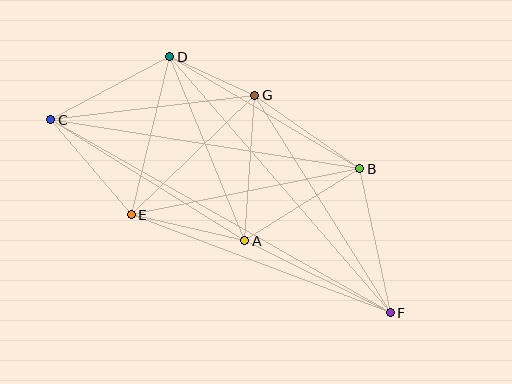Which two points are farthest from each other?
Points C and F are farthest from each other.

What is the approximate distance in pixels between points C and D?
The distance between C and D is approximately 135 pixels.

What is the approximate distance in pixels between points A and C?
The distance between A and C is approximately 229 pixels.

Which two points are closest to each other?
Points D and G are closest to each other.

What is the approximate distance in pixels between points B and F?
The distance between B and F is approximately 147 pixels.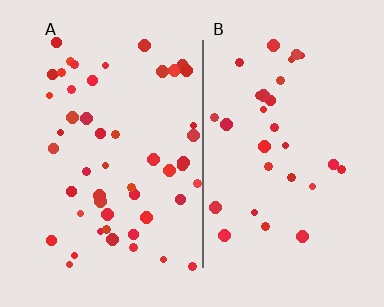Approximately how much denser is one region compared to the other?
Approximately 1.7× — region A over region B.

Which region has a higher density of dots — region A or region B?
A (the left).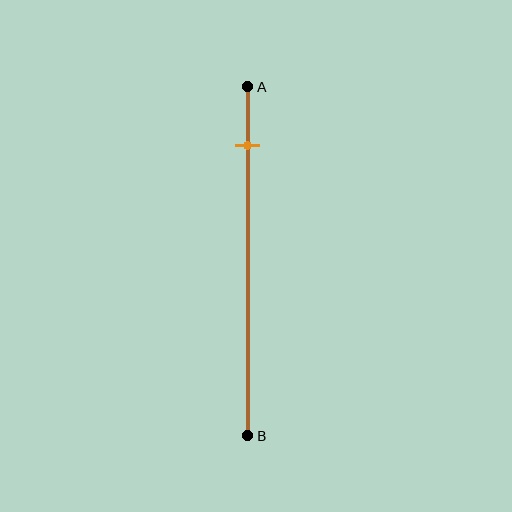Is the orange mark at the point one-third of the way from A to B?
No, the mark is at about 15% from A, not at the 33% one-third point.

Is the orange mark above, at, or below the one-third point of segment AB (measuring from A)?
The orange mark is above the one-third point of segment AB.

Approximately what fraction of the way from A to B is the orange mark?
The orange mark is approximately 15% of the way from A to B.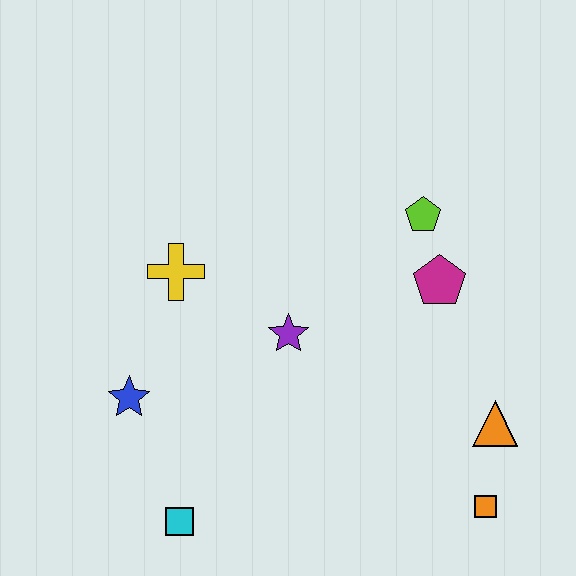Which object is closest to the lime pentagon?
The magenta pentagon is closest to the lime pentagon.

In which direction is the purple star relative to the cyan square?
The purple star is above the cyan square.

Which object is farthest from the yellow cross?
The orange square is farthest from the yellow cross.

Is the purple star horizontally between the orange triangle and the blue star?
Yes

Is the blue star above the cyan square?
Yes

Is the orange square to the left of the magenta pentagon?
No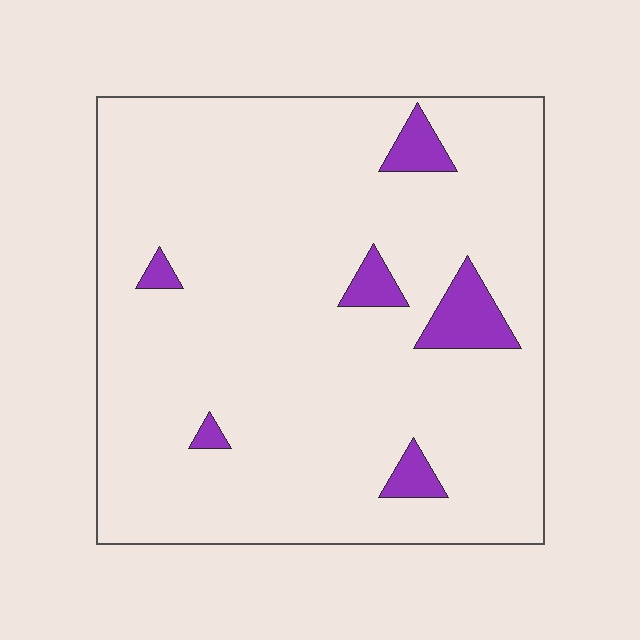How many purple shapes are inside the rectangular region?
6.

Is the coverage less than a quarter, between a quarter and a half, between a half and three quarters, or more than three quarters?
Less than a quarter.